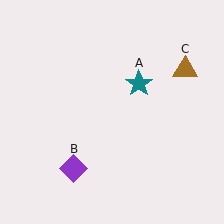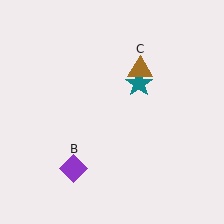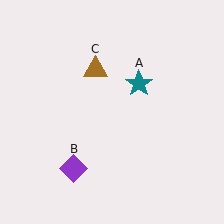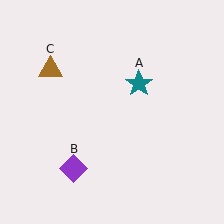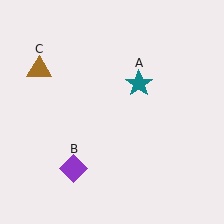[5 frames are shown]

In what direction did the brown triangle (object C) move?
The brown triangle (object C) moved left.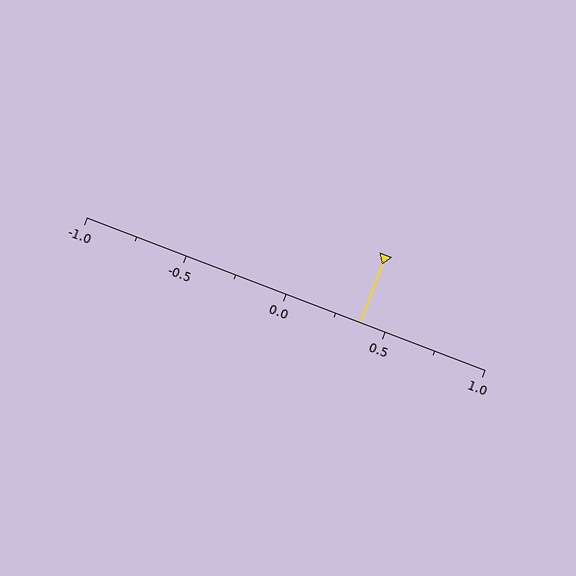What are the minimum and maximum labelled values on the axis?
The axis runs from -1.0 to 1.0.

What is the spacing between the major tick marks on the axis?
The major ticks are spaced 0.5 apart.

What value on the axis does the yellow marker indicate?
The marker indicates approximately 0.38.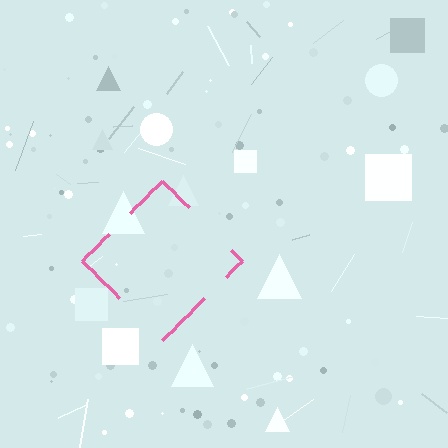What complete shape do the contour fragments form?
The contour fragments form a diamond.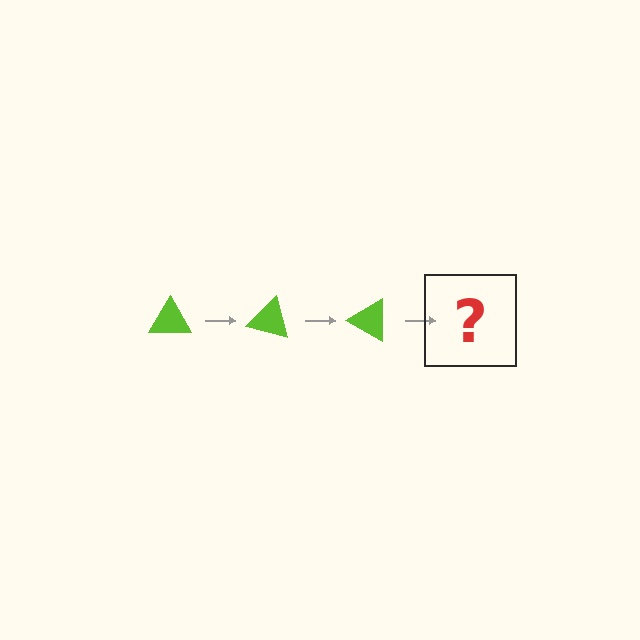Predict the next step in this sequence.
The next step is a lime triangle rotated 45 degrees.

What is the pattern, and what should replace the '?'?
The pattern is that the triangle rotates 15 degrees each step. The '?' should be a lime triangle rotated 45 degrees.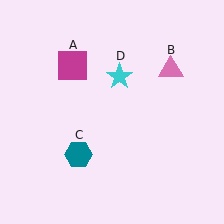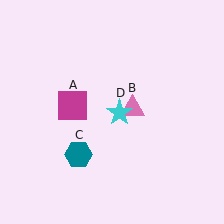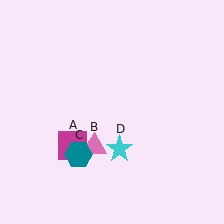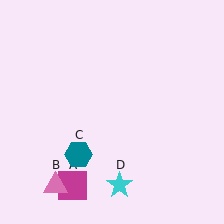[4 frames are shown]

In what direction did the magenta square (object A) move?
The magenta square (object A) moved down.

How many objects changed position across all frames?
3 objects changed position: magenta square (object A), pink triangle (object B), cyan star (object D).